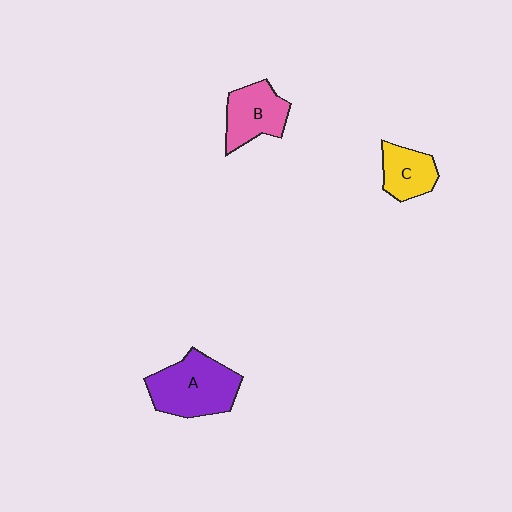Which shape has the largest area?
Shape A (purple).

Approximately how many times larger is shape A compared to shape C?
Approximately 1.8 times.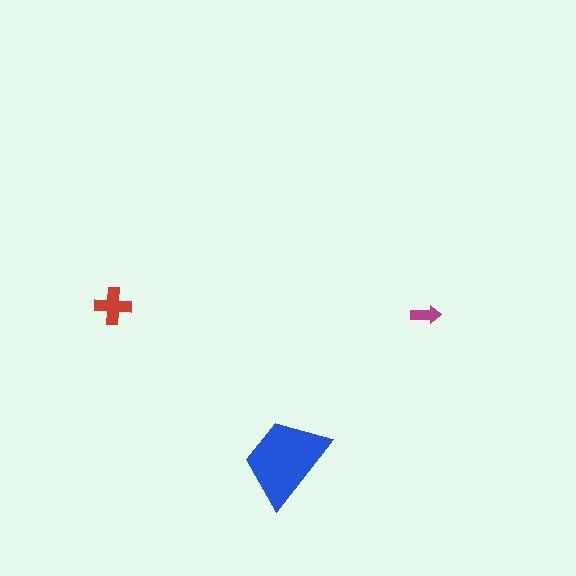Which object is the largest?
The blue trapezoid.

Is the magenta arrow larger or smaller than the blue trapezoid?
Smaller.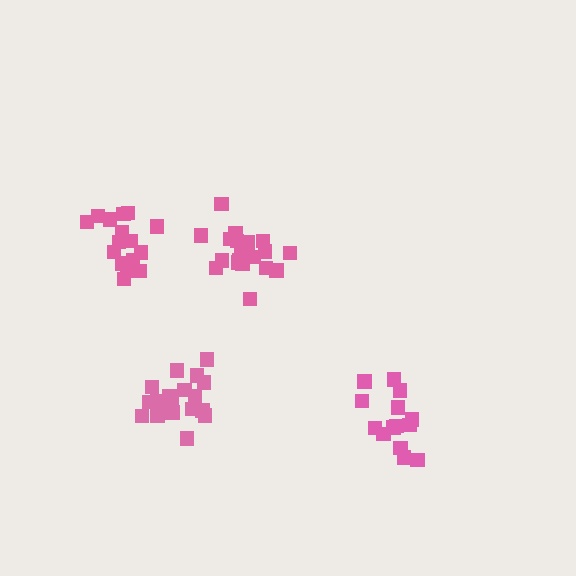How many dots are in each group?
Group 1: 19 dots, Group 2: 14 dots, Group 3: 20 dots, Group 4: 16 dots (69 total).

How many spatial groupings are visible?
There are 4 spatial groupings.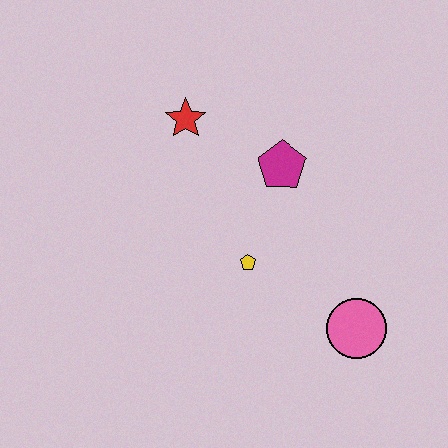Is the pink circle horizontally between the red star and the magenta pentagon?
No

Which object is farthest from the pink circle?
The red star is farthest from the pink circle.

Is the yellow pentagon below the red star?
Yes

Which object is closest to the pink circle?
The yellow pentagon is closest to the pink circle.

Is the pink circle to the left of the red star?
No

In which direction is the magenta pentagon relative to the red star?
The magenta pentagon is to the right of the red star.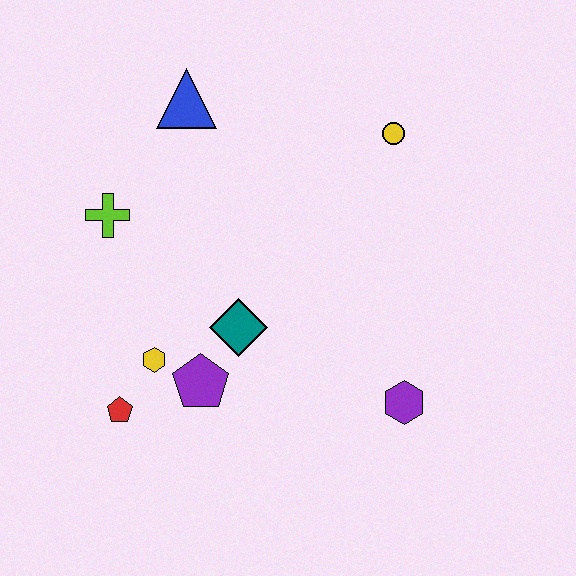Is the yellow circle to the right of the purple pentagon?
Yes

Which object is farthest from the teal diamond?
The yellow circle is farthest from the teal diamond.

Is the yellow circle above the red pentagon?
Yes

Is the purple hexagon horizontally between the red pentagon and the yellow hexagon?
No